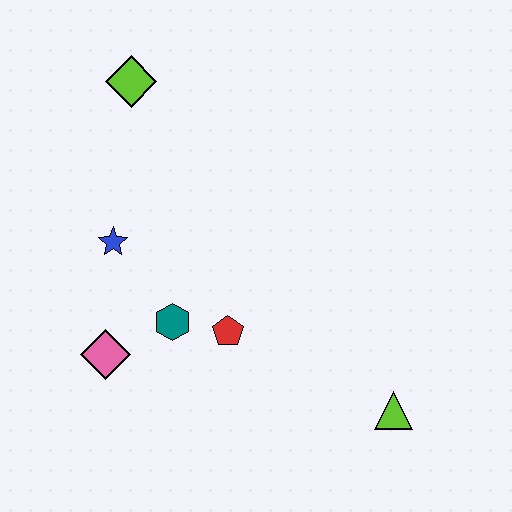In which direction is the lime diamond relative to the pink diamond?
The lime diamond is above the pink diamond.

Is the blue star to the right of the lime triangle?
No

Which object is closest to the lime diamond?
The blue star is closest to the lime diamond.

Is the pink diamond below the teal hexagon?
Yes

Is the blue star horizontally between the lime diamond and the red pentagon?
No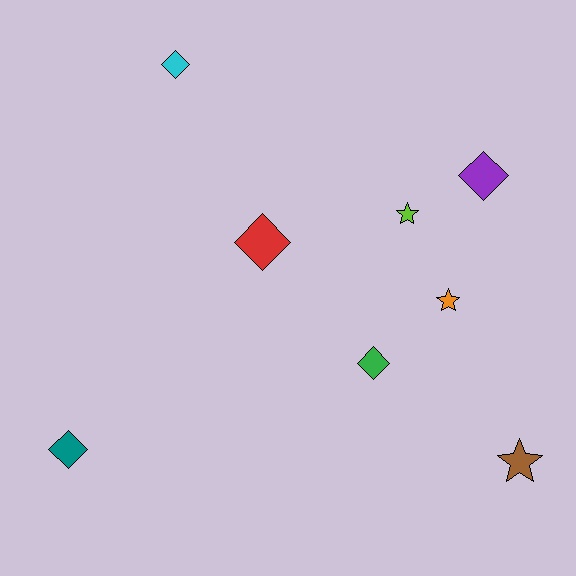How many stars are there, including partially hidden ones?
There are 3 stars.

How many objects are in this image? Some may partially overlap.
There are 8 objects.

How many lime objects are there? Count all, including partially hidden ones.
There is 1 lime object.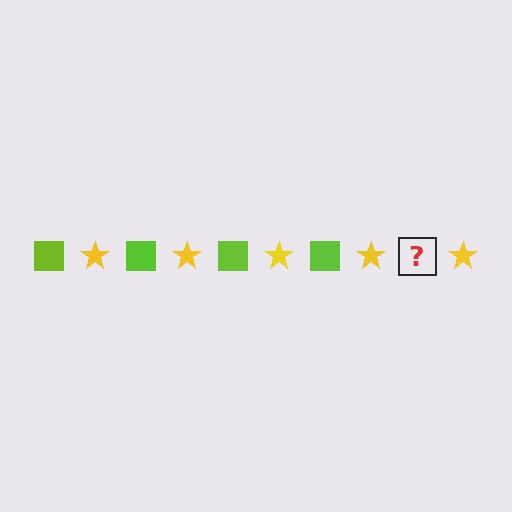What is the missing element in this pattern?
The missing element is a lime square.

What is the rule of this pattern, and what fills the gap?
The rule is that the pattern alternates between lime square and yellow star. The gap should be filled with a lime square.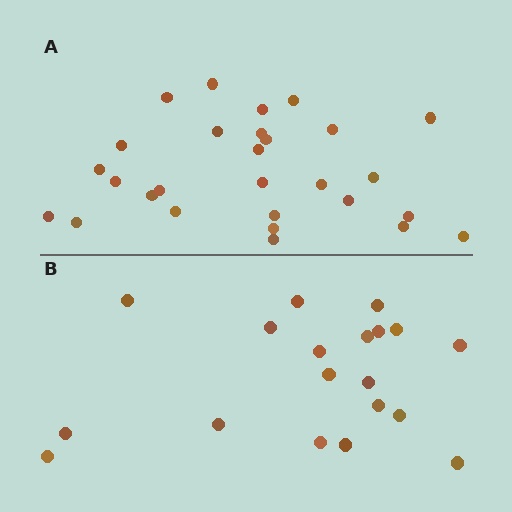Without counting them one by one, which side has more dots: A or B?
Region A (the top region) has more dots.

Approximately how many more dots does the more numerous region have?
Region A has roughly 8 or so more dots than region B.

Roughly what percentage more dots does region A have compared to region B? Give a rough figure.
About 45% more.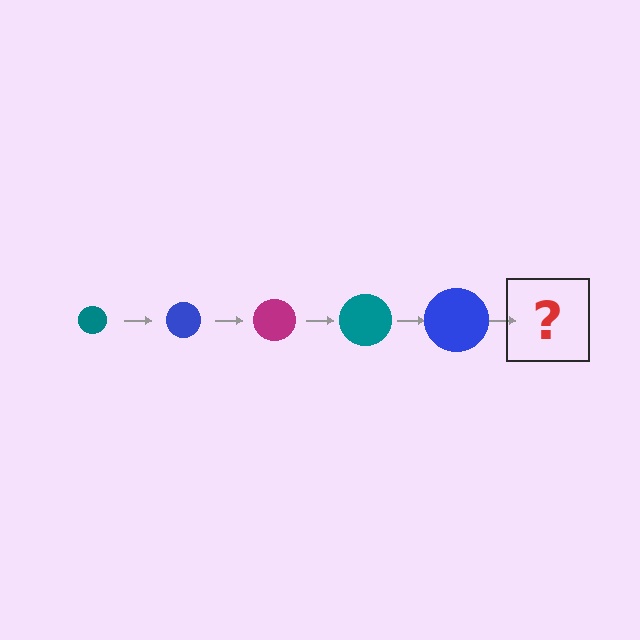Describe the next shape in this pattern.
It should be a magenta circle, larger than the previous one.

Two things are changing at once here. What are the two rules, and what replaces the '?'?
The two rules are that the circle grows larger each step and the color cycles through teal, blue, and magenta. The '?' should be a magenta circle, larger than the previous one.